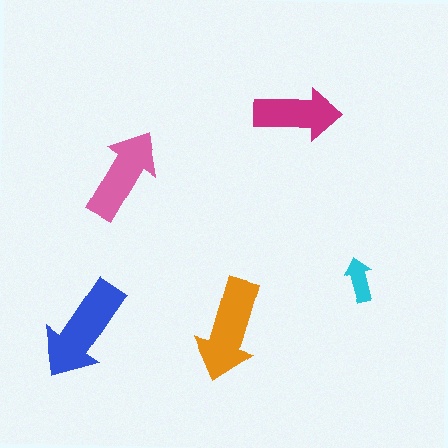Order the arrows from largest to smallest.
the blue one, the orange one, the pink one, the magenta one, the cyan one.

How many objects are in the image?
There are 5 objects in the image.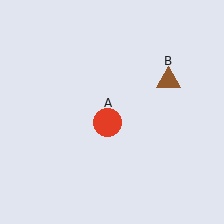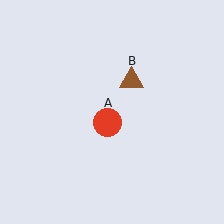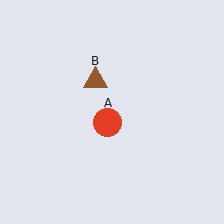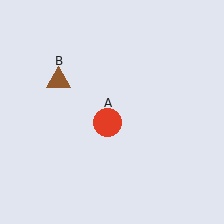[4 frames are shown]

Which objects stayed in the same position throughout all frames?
Red circle (object A) remained stationary.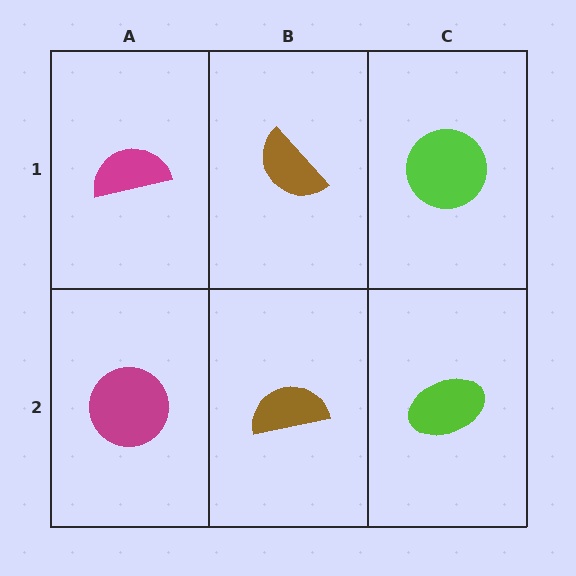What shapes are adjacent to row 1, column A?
A magenta circle (row 2, column A), a brown semicircle (row 1, column B).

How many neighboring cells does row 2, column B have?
3.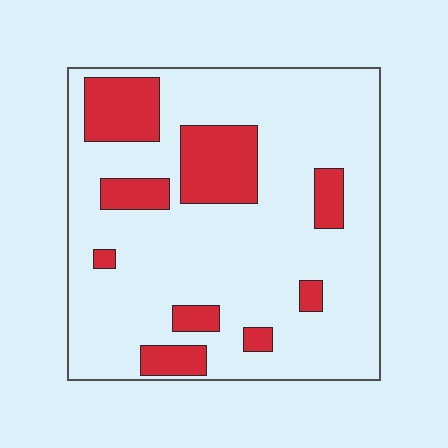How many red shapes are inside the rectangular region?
9.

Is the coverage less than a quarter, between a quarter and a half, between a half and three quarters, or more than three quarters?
Less than a quarter.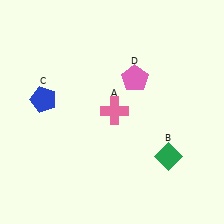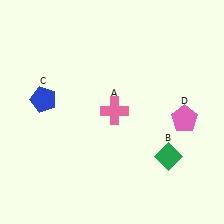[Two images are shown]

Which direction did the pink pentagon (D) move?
The pink pentagon (D) moved right.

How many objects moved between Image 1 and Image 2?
1 object moved between the two images.